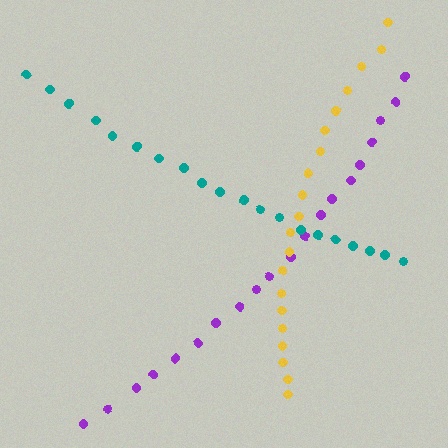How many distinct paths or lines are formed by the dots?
There are 3 distinct paths.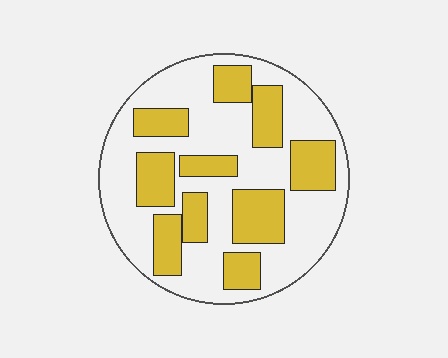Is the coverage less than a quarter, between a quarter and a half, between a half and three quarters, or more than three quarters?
Between a quarter and a half.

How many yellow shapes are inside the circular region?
10.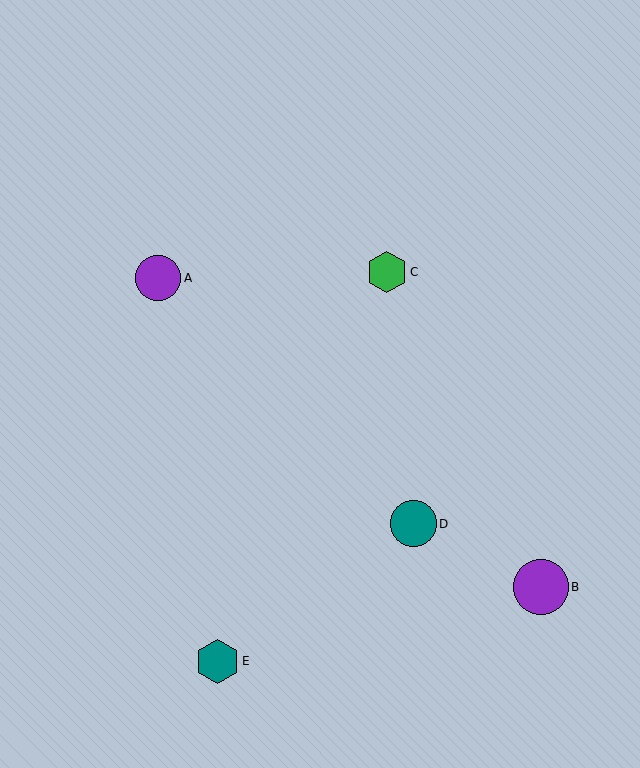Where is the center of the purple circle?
The center of the purple circle is at (541, 587).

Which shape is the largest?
The purple circle (labeled B) is the largest.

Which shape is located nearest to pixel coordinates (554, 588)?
The purple circle (labeled B) at (541, 587) is nearest to that location.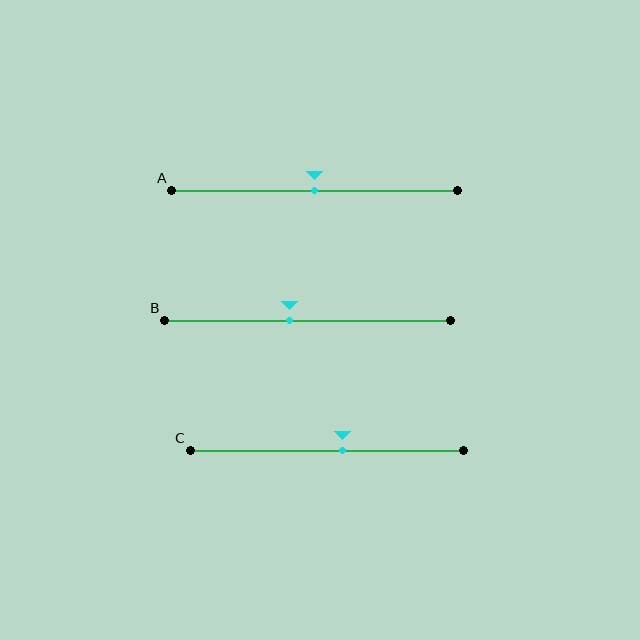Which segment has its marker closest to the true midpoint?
Segment A has its marker closest to the true midpoint.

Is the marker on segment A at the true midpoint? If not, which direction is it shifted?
Yes, the marker on segment A is at the true midpoint.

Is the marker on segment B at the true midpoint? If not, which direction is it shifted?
No, the marker on segment B is shifted to the left by about 6% of the segment length.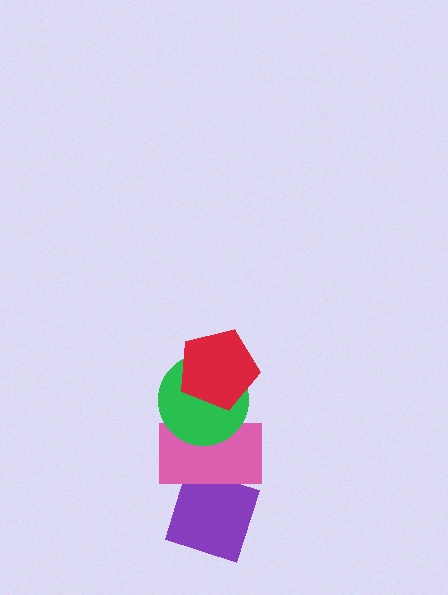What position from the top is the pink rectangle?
The pink rectangle is 3rd from the top.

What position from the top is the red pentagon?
The red pentagon is 1st from the top.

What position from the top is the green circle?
The green circle is 2nd from the top.